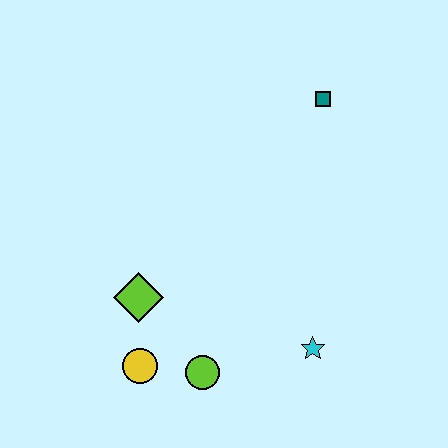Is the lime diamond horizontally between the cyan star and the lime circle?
No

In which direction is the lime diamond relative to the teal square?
The lime diamond is below the teal square.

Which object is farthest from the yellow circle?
The teal square is farthest from the yellow circle.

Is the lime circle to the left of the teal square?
Yes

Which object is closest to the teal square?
The cyan star is closest to the teal square.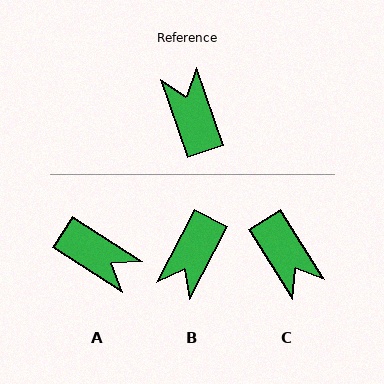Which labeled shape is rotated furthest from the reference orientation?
C, about 167 degrees away.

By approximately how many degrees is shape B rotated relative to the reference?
Approximately 134 degrees counter-clockwise.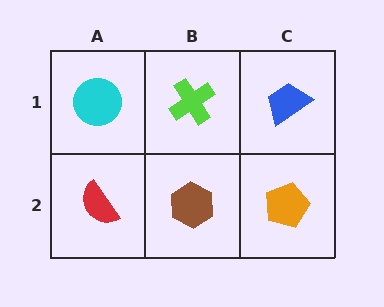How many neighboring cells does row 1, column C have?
2.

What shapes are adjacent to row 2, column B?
A lime cross (row 1, column B), a red semicircle (row 2, column A), an orange pentagon (row 2, column C).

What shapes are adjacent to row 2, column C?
A blue trapezoid (row 1, column C), a brown hexagon (row 2, column B).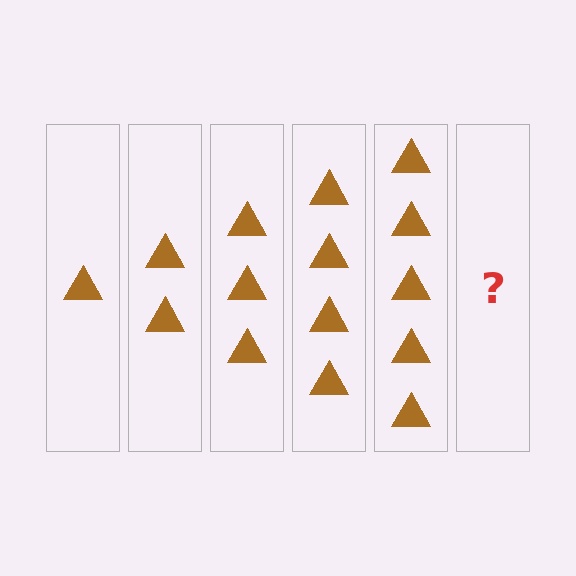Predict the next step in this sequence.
The next step is 6 triangles.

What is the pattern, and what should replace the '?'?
The pattern is that each step adds one more triangle. The '?' should be 6 triangles.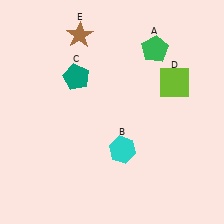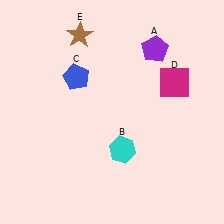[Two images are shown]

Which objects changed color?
A changed from green to purple. C changed from teal to blue. D changed from lime to magenta.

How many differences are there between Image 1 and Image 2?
There are 3 differences between the two images.